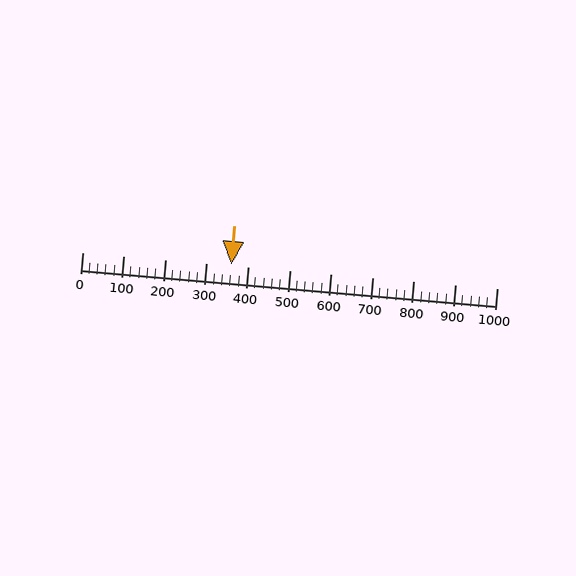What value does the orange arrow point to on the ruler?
The orange arrow points to approximately 360.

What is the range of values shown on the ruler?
The ruler shows values from 0 to 1000.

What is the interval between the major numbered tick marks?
The major tick marks are spaced 100 units apart.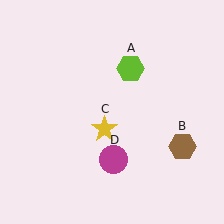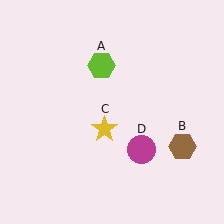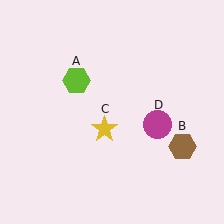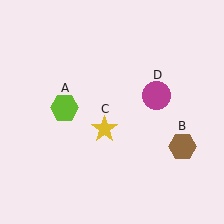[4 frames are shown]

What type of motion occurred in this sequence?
The lime hexagon (object A), magenta circle (object D) rotated counterclockwise around the center of the scene.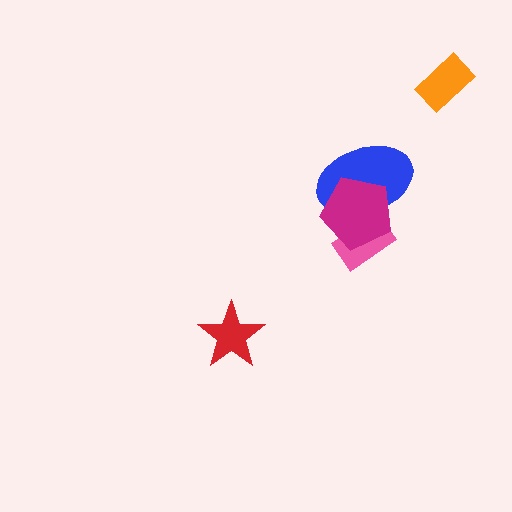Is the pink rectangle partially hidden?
Yes, it is partially covered by another shape.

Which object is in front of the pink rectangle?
The magenta pentagon is in front of the pink rectangle.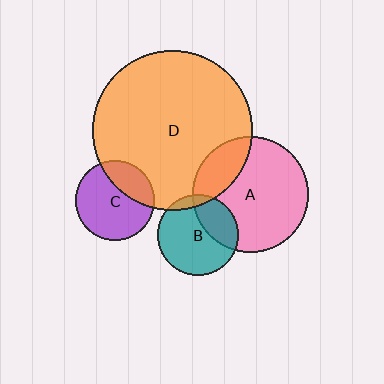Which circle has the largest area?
Circle D (orange).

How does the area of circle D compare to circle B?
Approximately 3.9 times.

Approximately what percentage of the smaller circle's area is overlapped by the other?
Approximately 30%.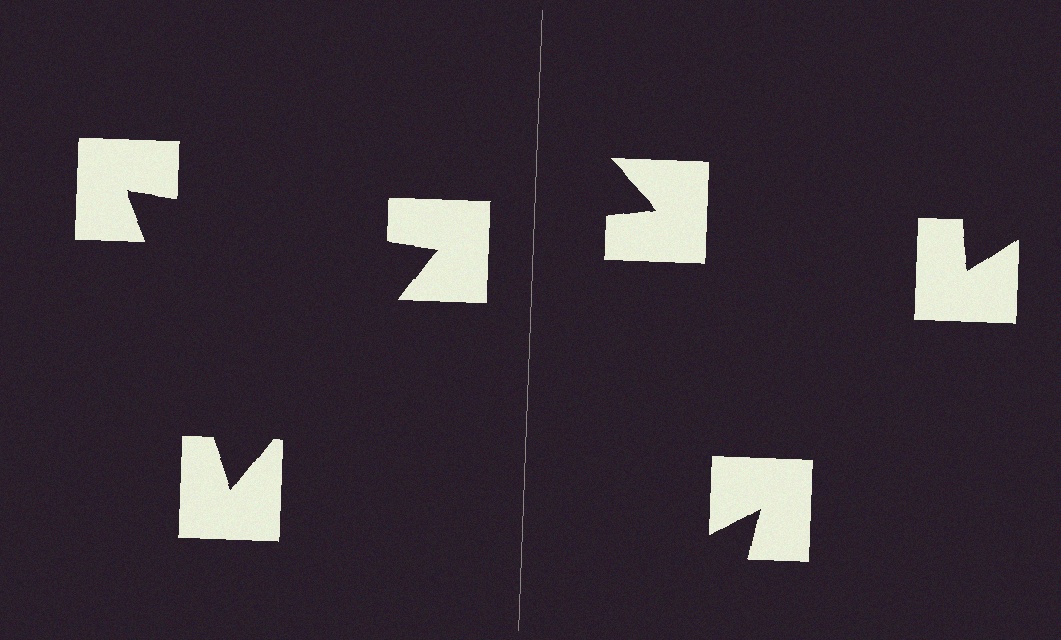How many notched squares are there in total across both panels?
6 — 3 on each side.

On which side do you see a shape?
An illusory triangle appears on the left side. On the right side the wedge cuts are rotated, so no coherent shape forms.